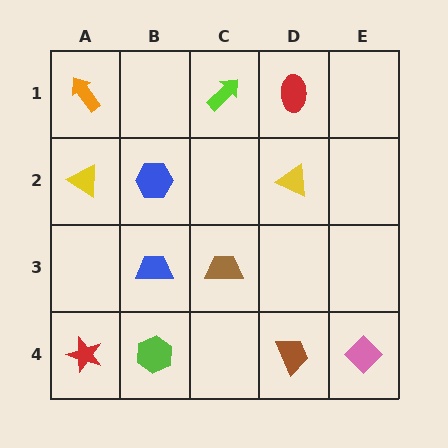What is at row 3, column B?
A blue trapezoid.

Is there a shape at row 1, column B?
No, that cell is empty.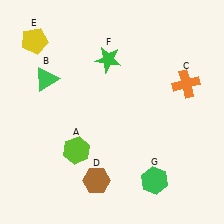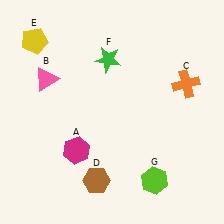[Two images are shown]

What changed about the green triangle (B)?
In Image 1, B is green. In Image 2, it changed to pink.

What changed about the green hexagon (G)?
In Image 1, G is green. In Image 2, it changed to lime.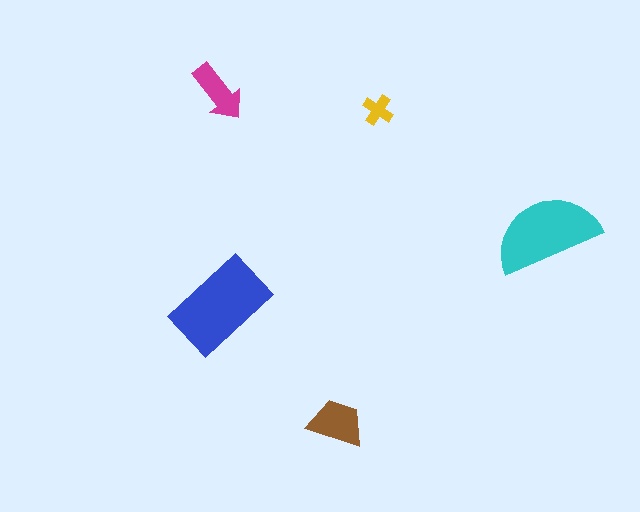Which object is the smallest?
The yellow cross.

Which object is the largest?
The blue rectangle.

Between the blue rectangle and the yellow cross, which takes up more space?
The blue rectangle.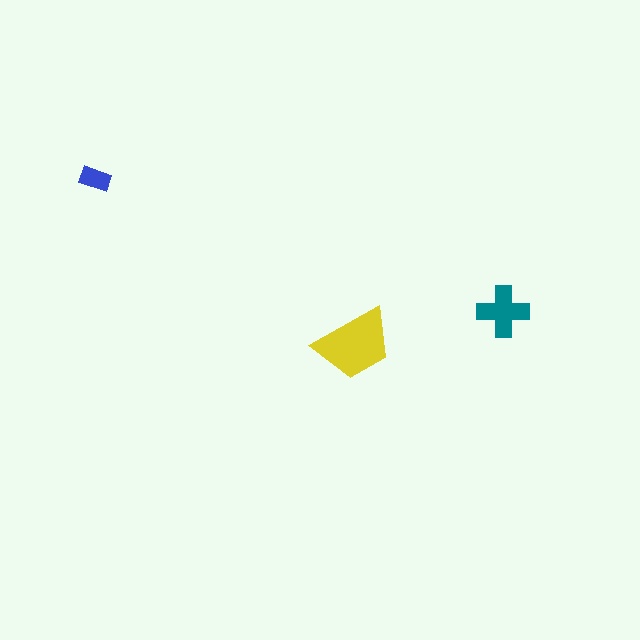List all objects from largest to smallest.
The yellow trapezoid, the teal cross, the blue rectangle.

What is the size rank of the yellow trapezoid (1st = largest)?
1st.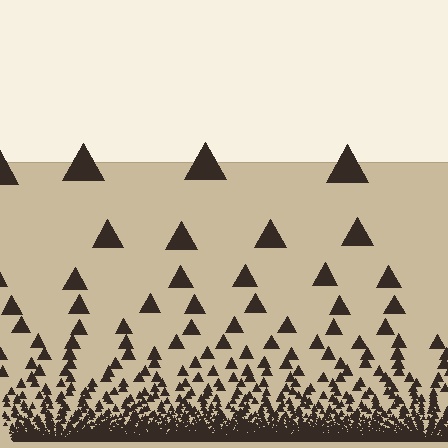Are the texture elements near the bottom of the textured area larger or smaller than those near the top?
Smaller. The gradient is inverted — elements near the bottom are smaller and denser.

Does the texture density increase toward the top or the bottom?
Density increases toward the bottom.